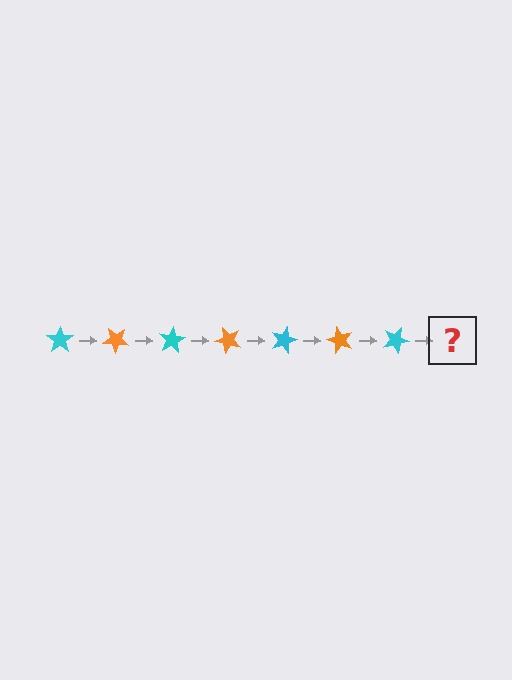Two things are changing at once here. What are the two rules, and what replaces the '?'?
The two rules are that it rotates 40 degrees each step and the color cycles through cyan and orange. The '?' should be an orange star, rotated 280 degrees from the start.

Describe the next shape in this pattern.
It should be an orange star, rotated 280 degrees from the start.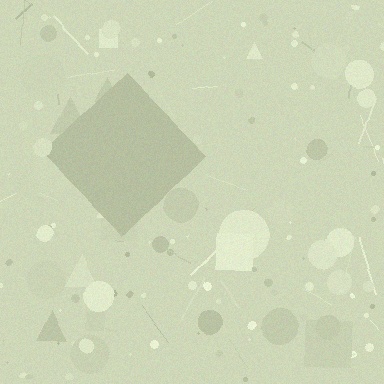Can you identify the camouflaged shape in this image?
The camouflaged shape is a diamond.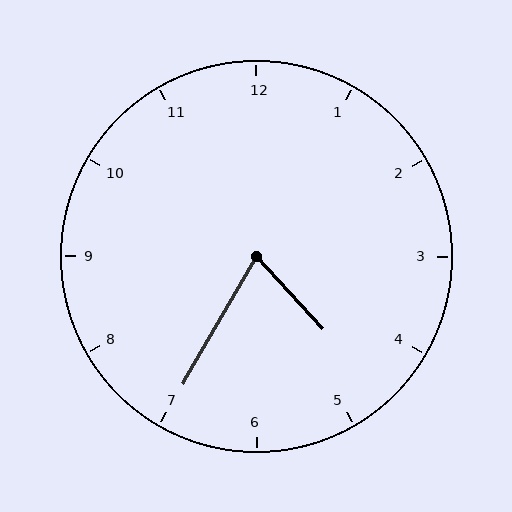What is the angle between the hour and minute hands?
Approximately 72 degrees.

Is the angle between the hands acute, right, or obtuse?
It is acute.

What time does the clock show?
4:35.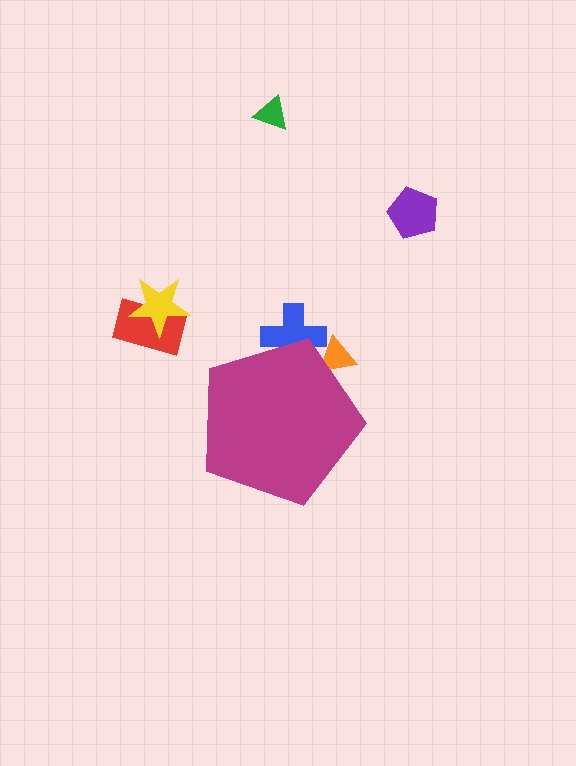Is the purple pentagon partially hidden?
No, the purple pentagon is fully visible.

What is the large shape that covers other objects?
A magenta pentagon.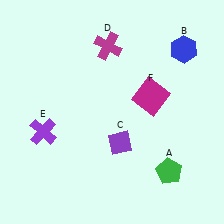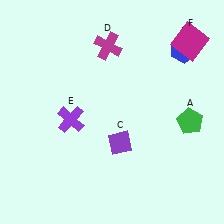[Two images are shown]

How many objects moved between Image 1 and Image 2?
3 objects moved between the two images.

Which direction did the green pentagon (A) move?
The green pentagon (A) moved up.